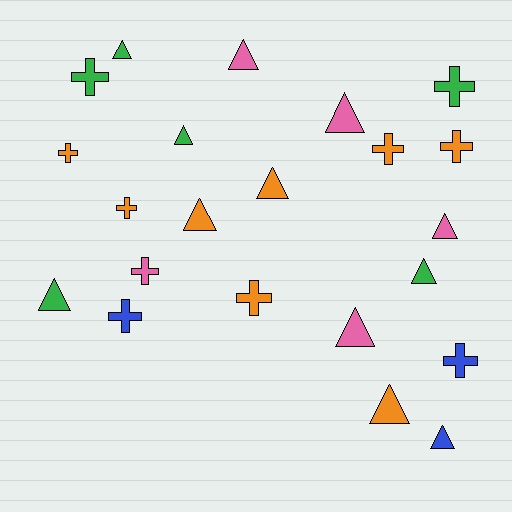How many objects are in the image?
There are 22 objects.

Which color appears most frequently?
Orange, with 8 objects.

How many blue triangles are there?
There is 1 blue triangle.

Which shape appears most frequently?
Triangle, with 12 objects.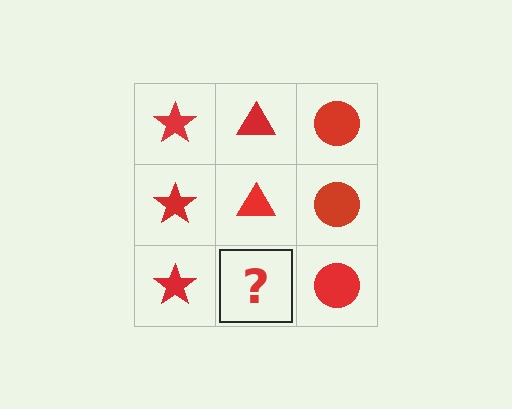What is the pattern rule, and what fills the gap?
The rule is that each column has a consistent shape. The gap should be filled with a red triangle.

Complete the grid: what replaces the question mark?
The question mark should be replaced with a red triangle.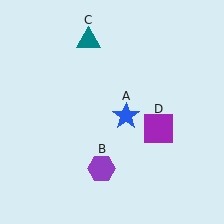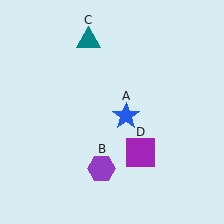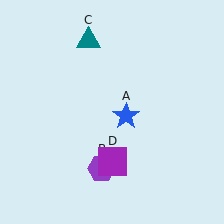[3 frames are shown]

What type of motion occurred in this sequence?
The purple square (object D) rotated clockwise around the center of the scene.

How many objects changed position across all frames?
1 object changed position: purple square (object D).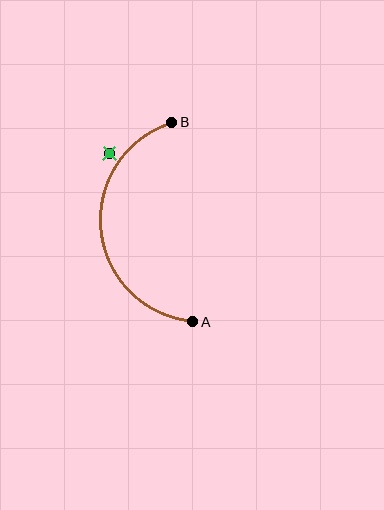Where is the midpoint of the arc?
The arc midpoint is the point on the curve farthest from the straight line joining A and B. It sits to the left of that line.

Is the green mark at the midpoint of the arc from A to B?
No — the green mark does not lie on the arc at all. It sits slightly outside the curve.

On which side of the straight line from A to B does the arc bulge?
The arc bulges to the left of the straight line connecting A and B.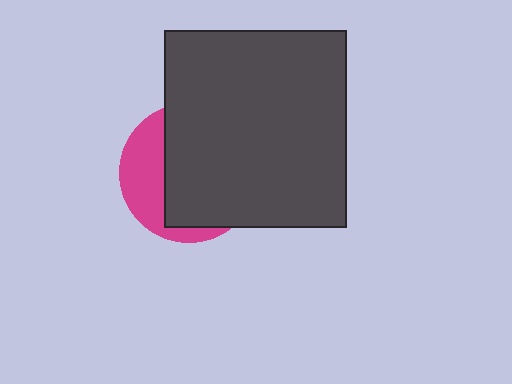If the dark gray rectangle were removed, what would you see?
You would see the complete magenta circle.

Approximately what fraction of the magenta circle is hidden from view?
Roughly 67% of the magenta circle is hidden behind the dark gray rectangle.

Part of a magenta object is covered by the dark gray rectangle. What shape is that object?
It is a circle.